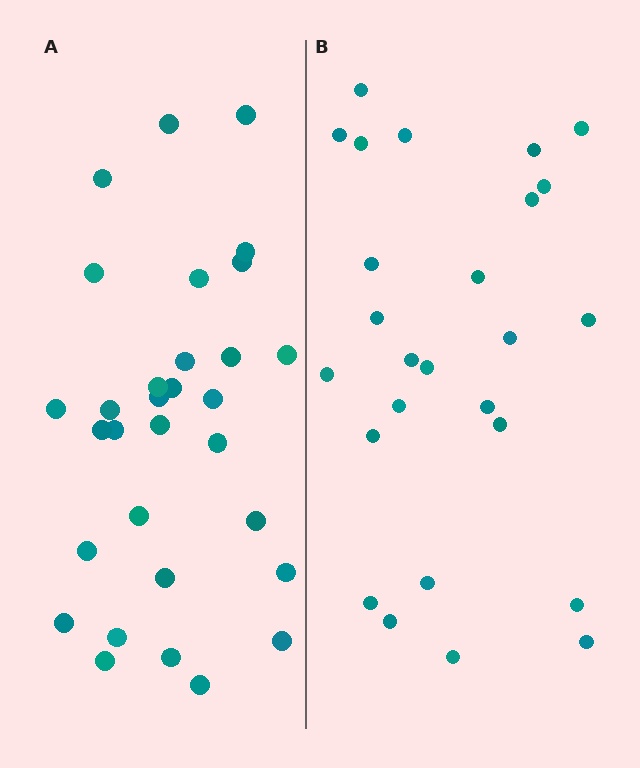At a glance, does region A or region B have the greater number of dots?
Region A (the left region) has more dots.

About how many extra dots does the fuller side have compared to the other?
Region A has about 5 more dots than region B.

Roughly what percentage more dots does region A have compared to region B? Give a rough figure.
About 20% more.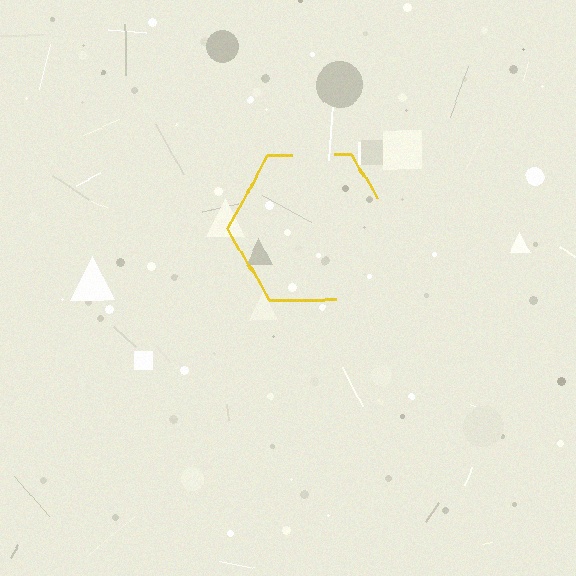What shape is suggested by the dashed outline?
The dashed outline suggests a hexagon.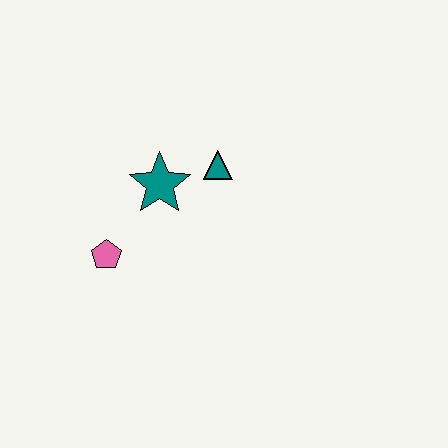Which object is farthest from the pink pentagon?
The teal triangle is farthest from the pink pentagon.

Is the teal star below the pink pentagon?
No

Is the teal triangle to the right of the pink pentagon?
Yes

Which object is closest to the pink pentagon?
The teal star is closest to the pink pentagon.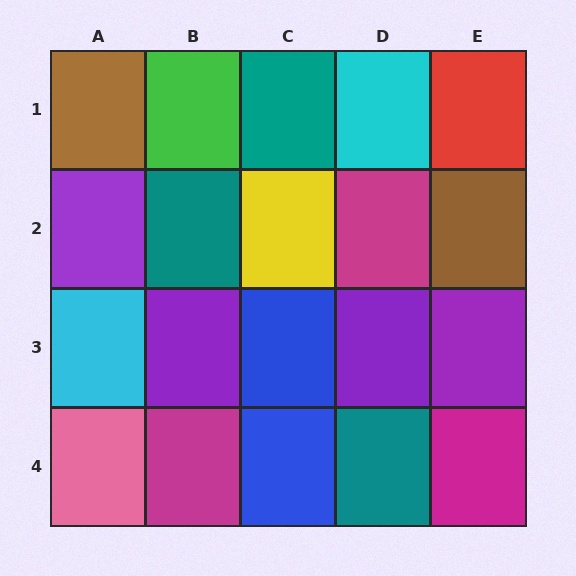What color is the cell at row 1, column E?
Red.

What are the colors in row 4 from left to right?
Pink, magenta, blue, teal, magenta.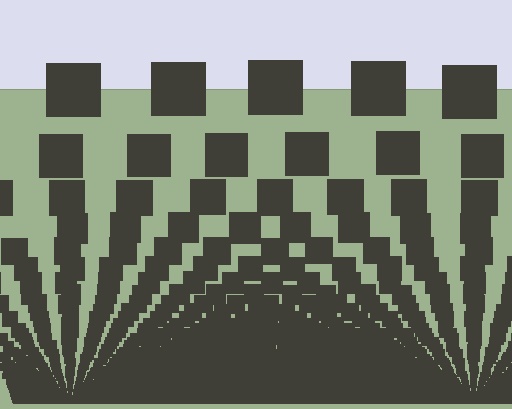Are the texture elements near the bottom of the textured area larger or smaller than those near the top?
Smaller. The gradient is inverted — elements near the bottom are smaller and denser.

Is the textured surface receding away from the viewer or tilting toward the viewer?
The surface appears to tilt toward the viewer. Texture elements get larger and sparser toward the top.